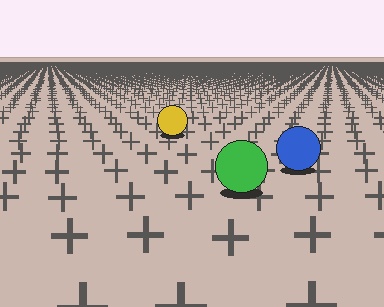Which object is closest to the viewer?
The green circle is closest. The texture marks near it are larger and more spread out.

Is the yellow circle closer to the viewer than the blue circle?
No. The blue circle is closer — you can tell from the texture gradient: the ground texture is coarser near it.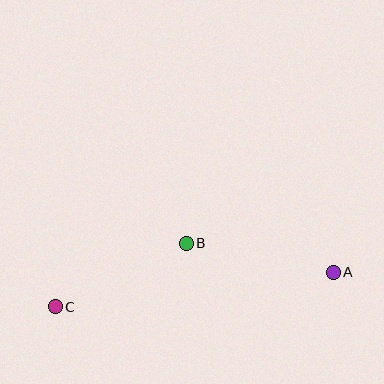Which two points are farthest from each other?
Points A and C are farthest from each other.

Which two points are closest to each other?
Points B and C are closest to each other.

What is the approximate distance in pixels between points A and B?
The distance between A and B is approximately 150 pixels.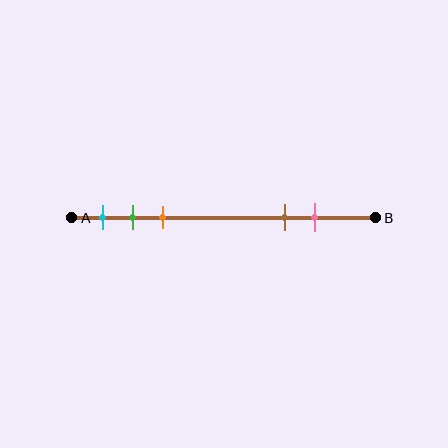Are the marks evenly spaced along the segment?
No, the marks are not evenly spaced.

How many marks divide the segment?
There are 5 marks dividing the segment.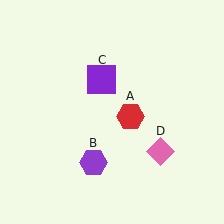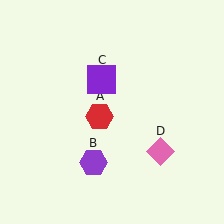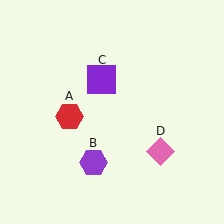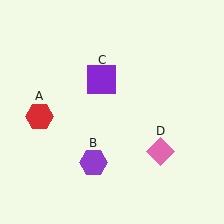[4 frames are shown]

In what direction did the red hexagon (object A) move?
The red hexagon (object A) moved left.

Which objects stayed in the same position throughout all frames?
Purple hexagon (object B) and purple square (object C) and pink diamond (object D) remained stationary.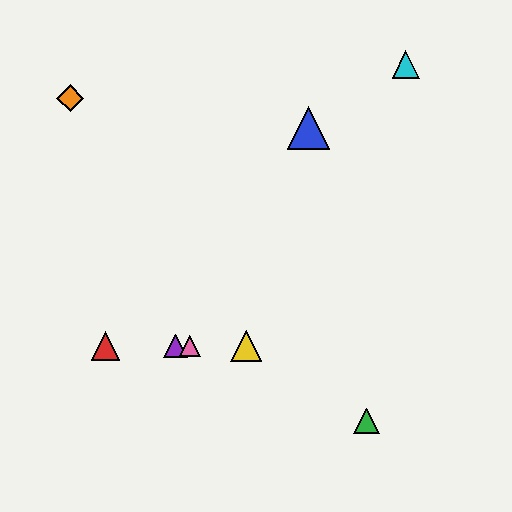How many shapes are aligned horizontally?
4 shapes (the red triangle, the yellow triangle, the purple triangle, the pink triangle) are aligned horizontally.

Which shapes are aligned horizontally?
The red triangle, the yellow triangle, the purple triangle, the pink triangle are aligned horizontally.